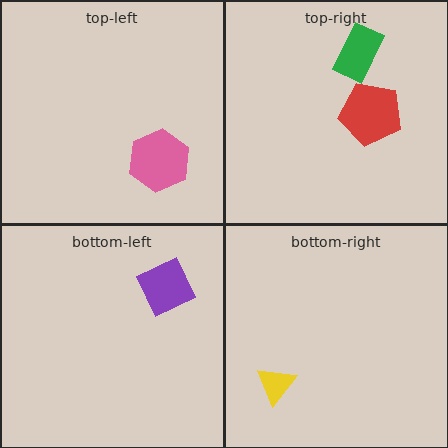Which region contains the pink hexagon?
The top-left region.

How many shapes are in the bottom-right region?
1.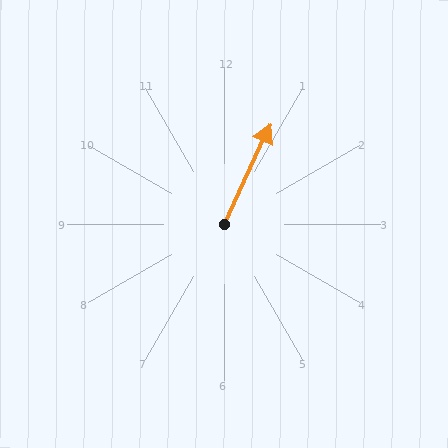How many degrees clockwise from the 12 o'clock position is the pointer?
Approximately 25 degrees.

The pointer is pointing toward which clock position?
Roughly 1 o'clock.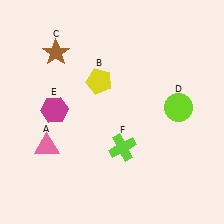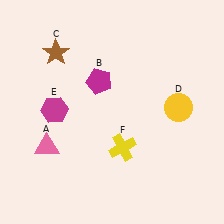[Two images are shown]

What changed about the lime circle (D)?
In Image 1, D is lime. In Image 2, it changed to yellow.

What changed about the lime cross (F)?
In Image 1, F is lime. In Image 2, it changed to yellow.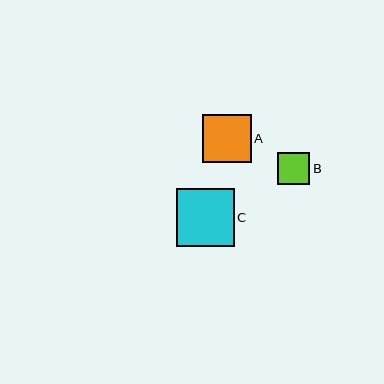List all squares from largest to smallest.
From largest to smallest: C, A, B.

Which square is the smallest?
Square B is the smallest with a size of approximately 32 pixels.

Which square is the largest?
Square C is the largest with a size of approximately 58 pixels.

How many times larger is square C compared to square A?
Square C is approximately 1.2 times the size of square A.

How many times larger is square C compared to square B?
Square C is approximately 1.8 times the size of square B.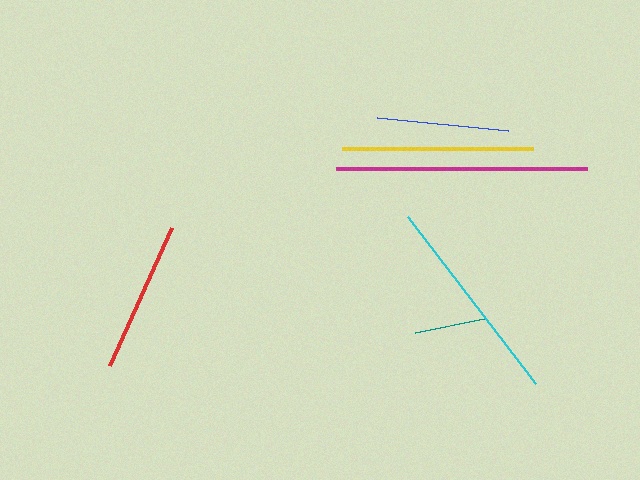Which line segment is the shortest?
The teal line is the shortest at approximately 71 pixels.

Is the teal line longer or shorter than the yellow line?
The yellow line is longer than the teal line.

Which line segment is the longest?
The magenta line is the longest at approximately 251 pixels.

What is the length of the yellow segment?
The yellow segment is approximately 191 pixels long.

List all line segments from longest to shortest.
From longest to shortest: magenta, cyan, yellow, red, blue, teal.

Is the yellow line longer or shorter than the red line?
The yellow line is longer than the red line.